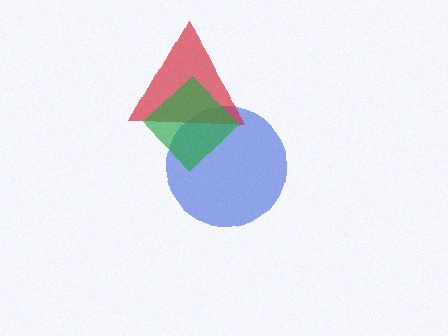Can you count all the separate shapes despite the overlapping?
Yes, there are 3 separate shapes.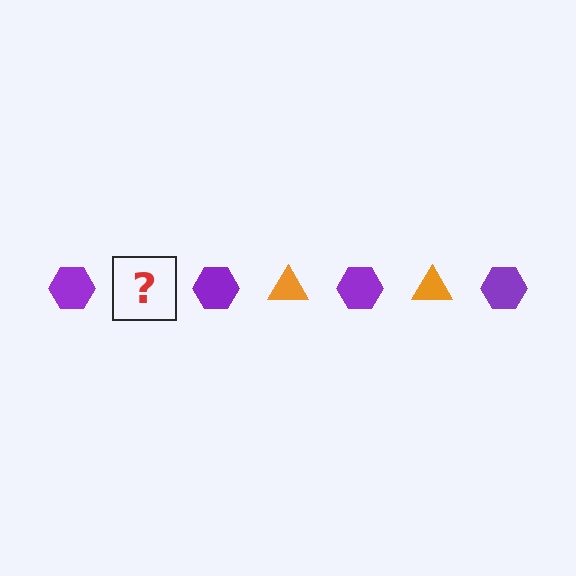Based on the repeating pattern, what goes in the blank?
The blank should be an orange triangle.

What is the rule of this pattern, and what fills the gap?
The rule is that the pattern alternates between purple hexagon and orange triangle. The gap should be filled with an orange triangle.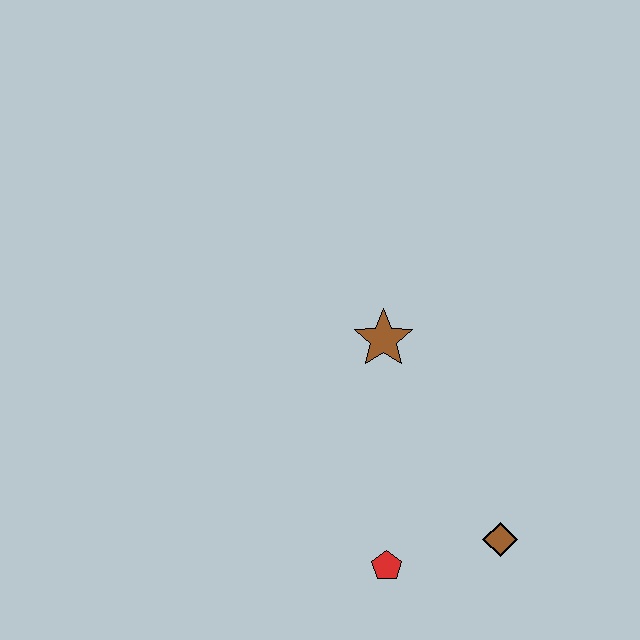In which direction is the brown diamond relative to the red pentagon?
The brown diamond is to the right of the red pentagon.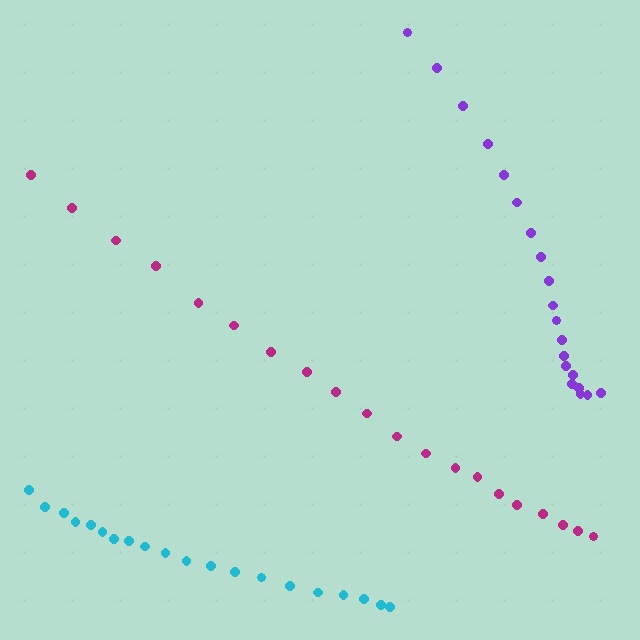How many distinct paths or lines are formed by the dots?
There are 3 distinct paths.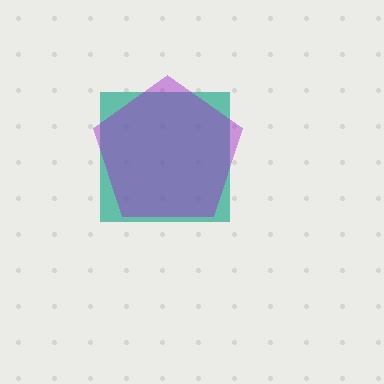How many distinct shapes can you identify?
There are 2 distinct shapes: a teal square, a purple pentagon.